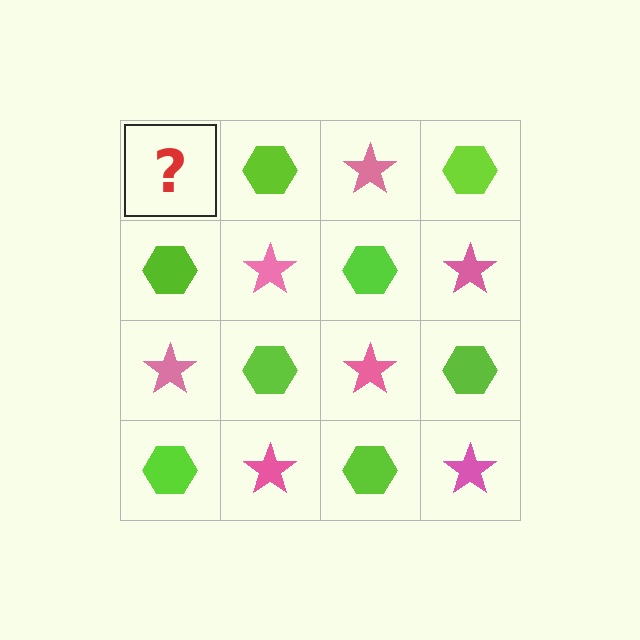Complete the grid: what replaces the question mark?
The question mark should be replaced with a pink star.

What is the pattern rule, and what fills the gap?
The rule is that it alternates pink star and lime hexagon in a checkerboard pattern. The gap should be filled with a pink star.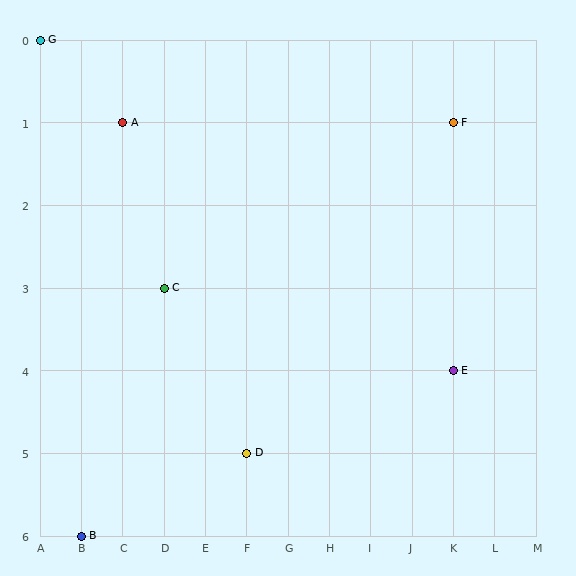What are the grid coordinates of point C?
Point C is at grid coordinates (D, 3).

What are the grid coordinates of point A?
Point A is at grid coordinates (C, 1).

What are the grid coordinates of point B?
Point B is at grid coordinates (B, 6).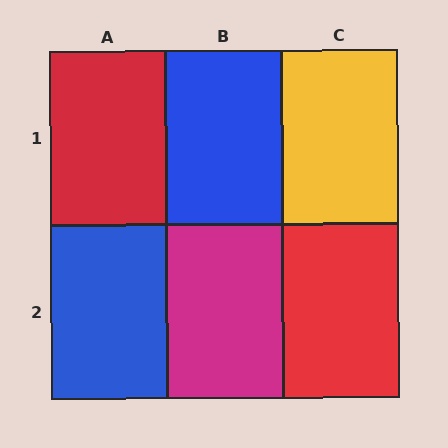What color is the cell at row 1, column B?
Blue.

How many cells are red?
2 cells are red.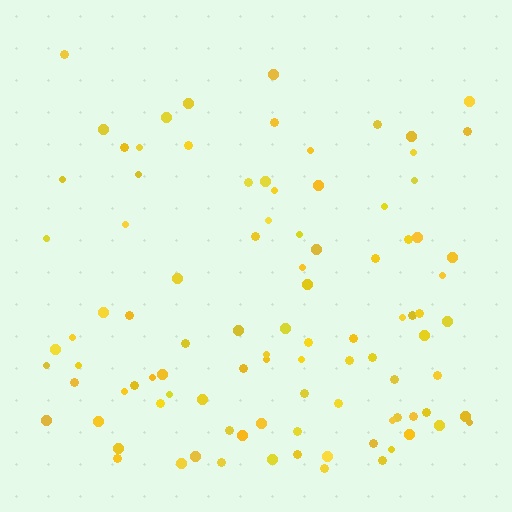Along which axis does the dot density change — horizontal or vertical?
Vertical.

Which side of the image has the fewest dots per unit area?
The top.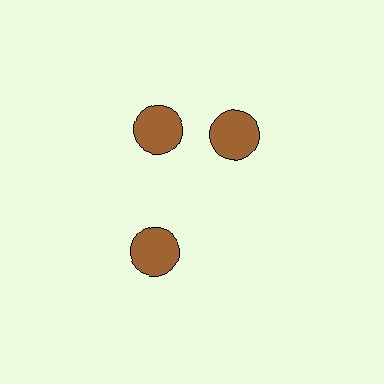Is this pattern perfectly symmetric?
No. The 3 brown circles are arranged in a ring, but one element near the 3 o'clock position is rotated out of alignment along the ring, breaking the 3-fold rotational symmetry.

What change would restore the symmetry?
The symmetry would be restored by rotating it back into even spacing with its neighbors so that all 3 circles sit at equal angles and equal distance from the center.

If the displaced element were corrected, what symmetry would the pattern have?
It would have 3-fold rotational symmetry — the pattern would map onto itself every 120 degrees.